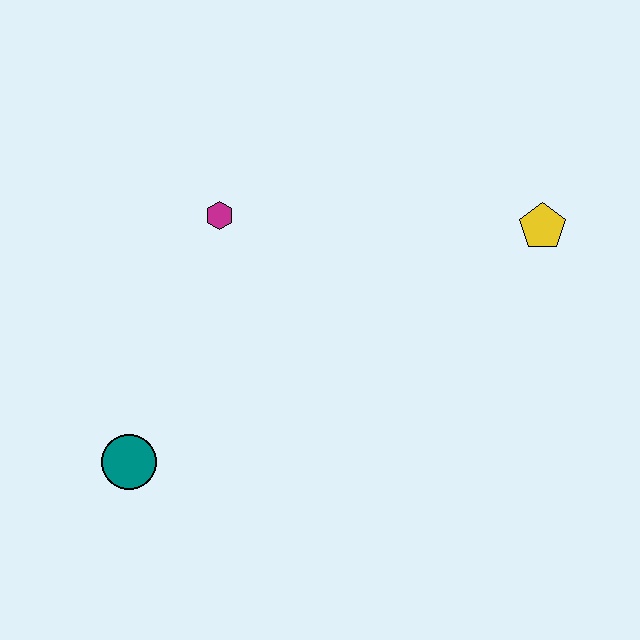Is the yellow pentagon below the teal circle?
No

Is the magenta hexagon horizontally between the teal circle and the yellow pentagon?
Yes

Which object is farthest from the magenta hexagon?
The yellow pentagon is farthest from the magenta hexagon.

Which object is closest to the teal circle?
The magenta hexagon is closest to the teal circle.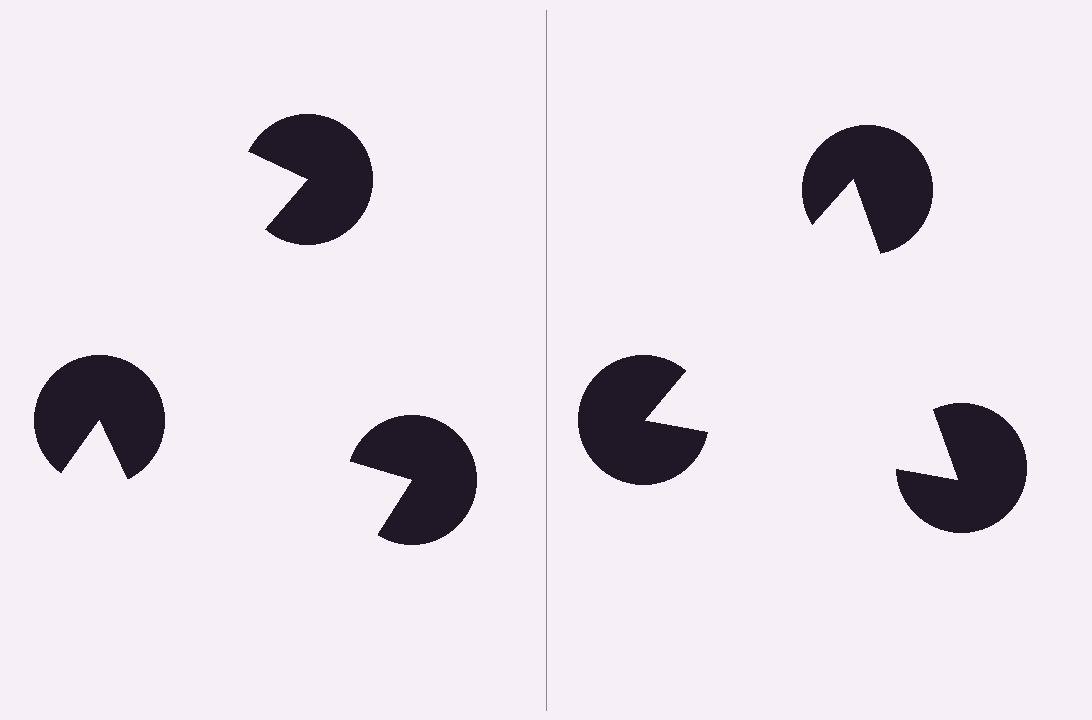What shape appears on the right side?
An illusory triangle.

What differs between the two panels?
The pac-man discs are positioned identically on both sides; only the wedge orientations differ. On the right they align to a triangle; on the left they are misaligned.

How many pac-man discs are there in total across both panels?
6 — 3 on each side.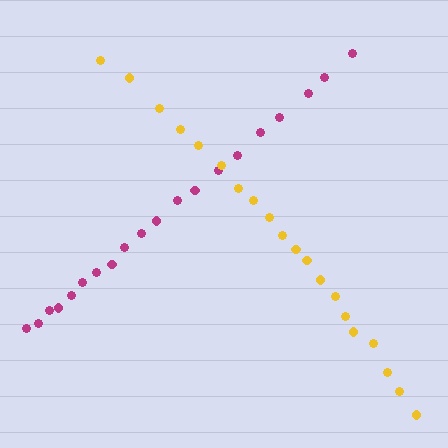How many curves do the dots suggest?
There are 2 distinct paths.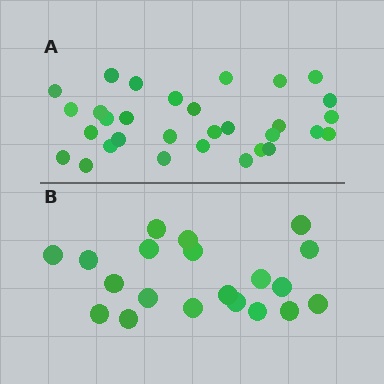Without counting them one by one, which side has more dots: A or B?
Region A (the top region) has more dots.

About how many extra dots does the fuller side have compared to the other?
Region A has roughly 12 or so more dots than region B.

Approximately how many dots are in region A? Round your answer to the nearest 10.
About 30 dots. (The exact count is 31, which rounds to 30.)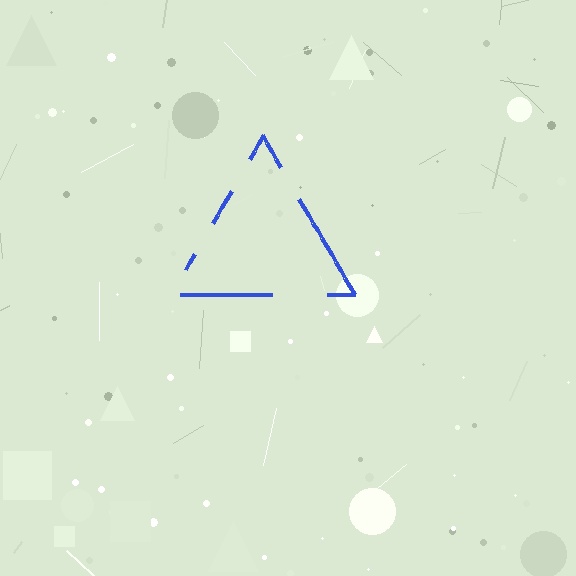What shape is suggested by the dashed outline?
The dashed outline suggests a triangle.